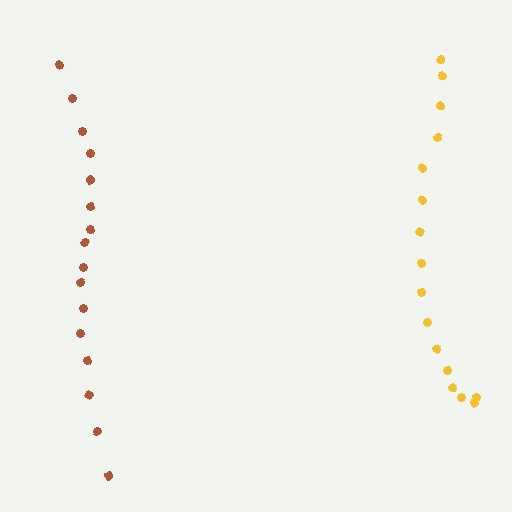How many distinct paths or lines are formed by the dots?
There are 2 distinct paths.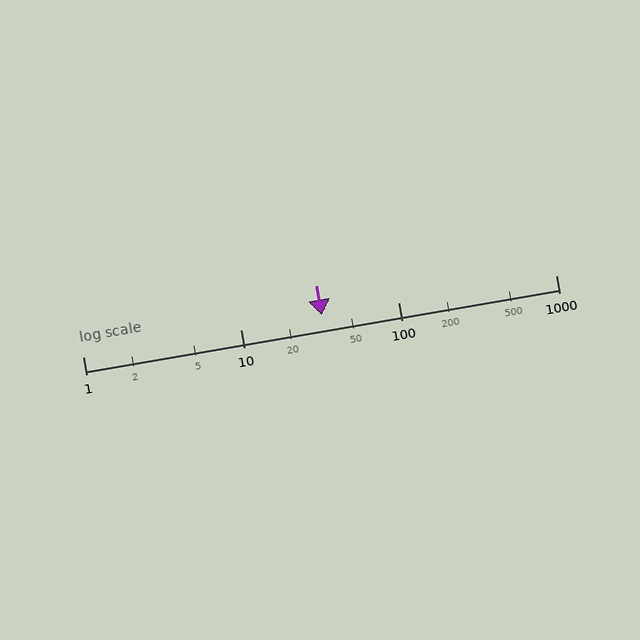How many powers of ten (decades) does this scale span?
The scale spans 3 decades, from 1 to 1000.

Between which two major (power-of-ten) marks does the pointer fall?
The pointer is between 10 and 100.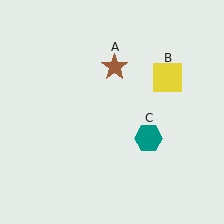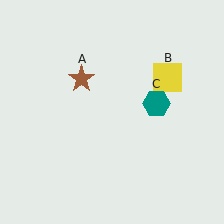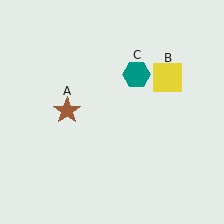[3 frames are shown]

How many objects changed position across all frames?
2 objects changed position: brown star (object A), teal hexagon (object C).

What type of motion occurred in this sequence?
The brown star (object A), teal hexagon (object C) rotated counterclockwise around the center of the scene.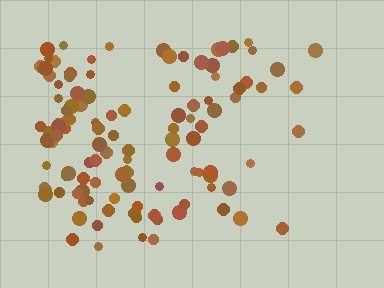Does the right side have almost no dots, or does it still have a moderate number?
Still a moderate number, just noticeably fewer than the left.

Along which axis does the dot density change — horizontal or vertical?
Horizontal.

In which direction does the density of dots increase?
From right to left, with the left side densest.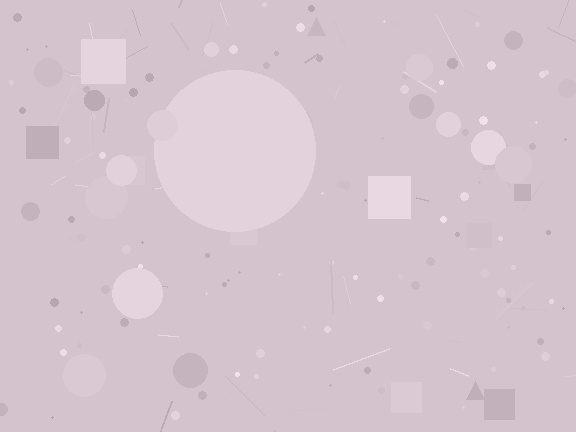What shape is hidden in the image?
A circle is hidden in the image.